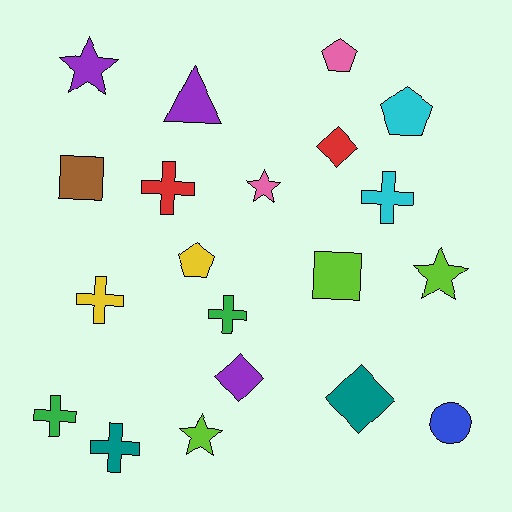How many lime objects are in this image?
There are 3 lime objects.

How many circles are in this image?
There is 1 circle.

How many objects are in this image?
There are 20 objects.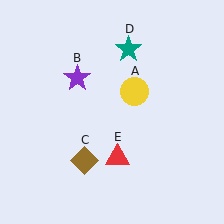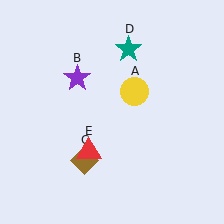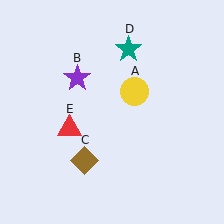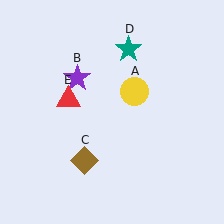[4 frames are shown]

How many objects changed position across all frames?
1 object changed position: red triangle (object E).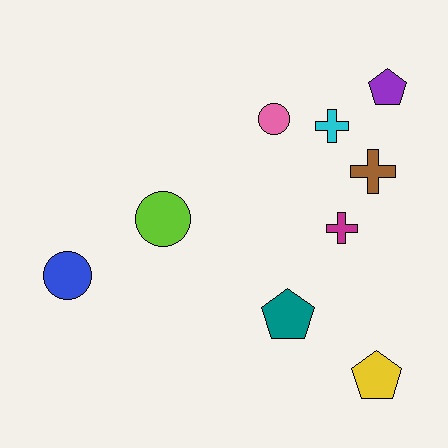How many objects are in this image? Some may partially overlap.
There are 9 objects.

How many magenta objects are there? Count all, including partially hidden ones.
There is 1 magenta object.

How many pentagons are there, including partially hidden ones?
There are 3 pentagons.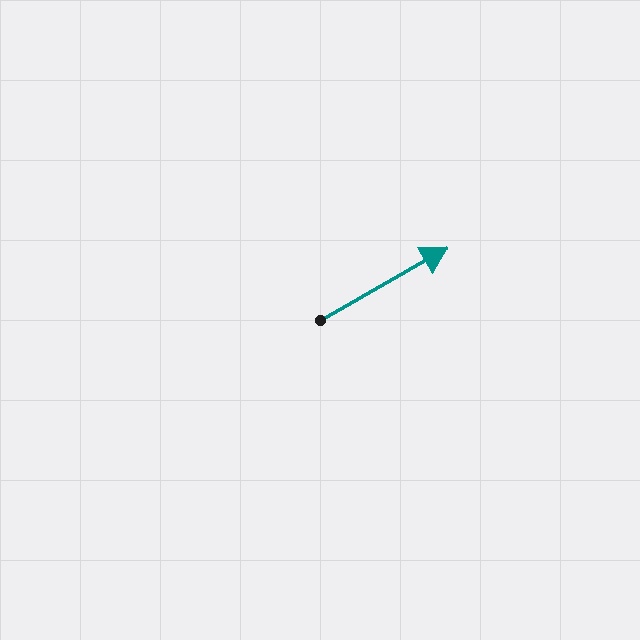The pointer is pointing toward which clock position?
Roughly 2 o'clock.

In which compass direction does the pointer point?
Northeast.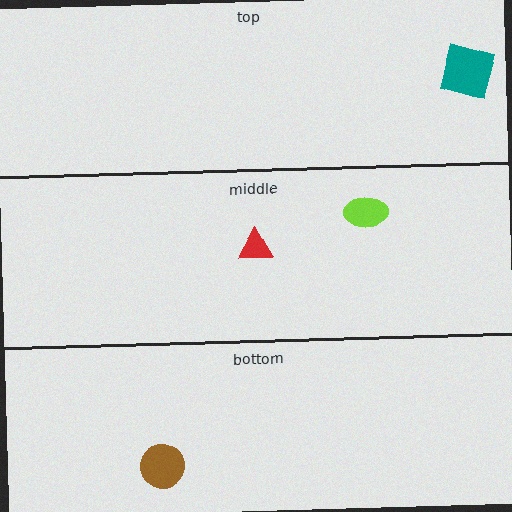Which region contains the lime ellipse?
The middle region.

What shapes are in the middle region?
The red triangle, the lime ellipse.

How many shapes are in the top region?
1.